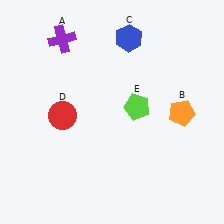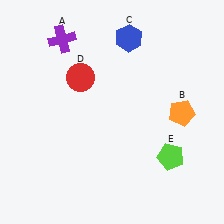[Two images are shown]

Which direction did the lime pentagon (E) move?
The lime pentagon (E) moved down.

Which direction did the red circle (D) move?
The red circle (D) moved up.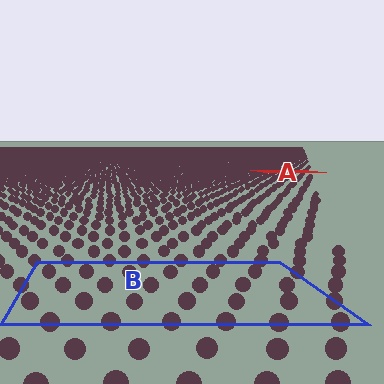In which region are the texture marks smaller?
The texture marks are smaller in region A, because it is farther away.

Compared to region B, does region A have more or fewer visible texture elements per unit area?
Region A has more texture elements per unit area — they are packed more densely because it is farther away.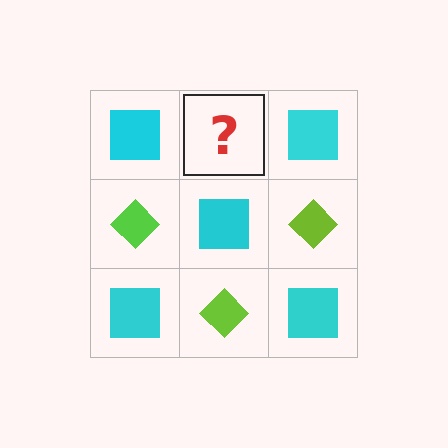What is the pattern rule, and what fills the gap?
The rule is that it alternates cyan square and lime diamond in a checkerboard pattern. The gap should be filled with a lime diamond.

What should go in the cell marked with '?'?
The missing cell should contain a lime diamond.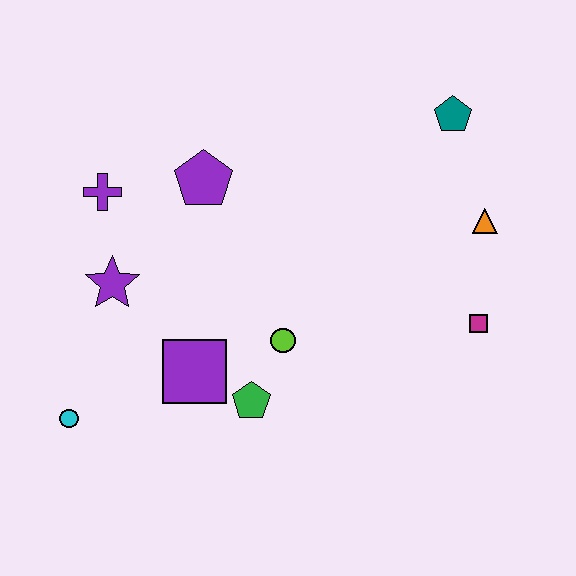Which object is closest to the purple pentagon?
The purple cross is closest to the purple pentagon.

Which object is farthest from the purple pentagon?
The magenta square is farthest from the purple pentagon.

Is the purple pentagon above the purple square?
Yes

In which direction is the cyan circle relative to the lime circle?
The cyan circle is to the left of the lime circle.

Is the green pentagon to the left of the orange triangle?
Yes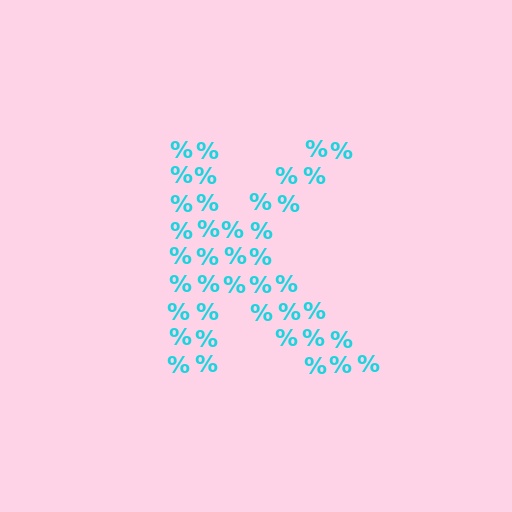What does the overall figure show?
The overall figure shows the letter K.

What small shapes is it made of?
It is made of small percent signs.